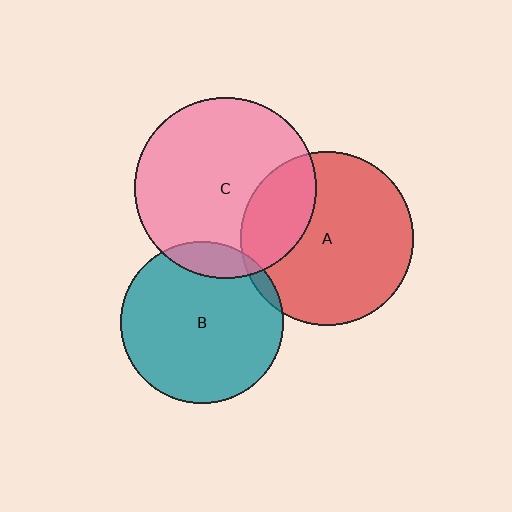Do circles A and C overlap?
Yes.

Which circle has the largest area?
Circle C (pink).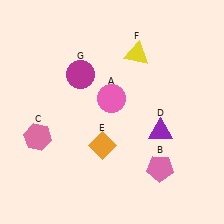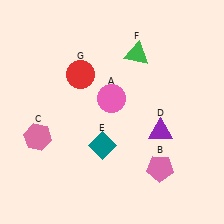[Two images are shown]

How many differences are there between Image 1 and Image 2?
There are 3 differences between the two images.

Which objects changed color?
E changed from orange to teal. F changed from yellow to green. G changed from magenta to red.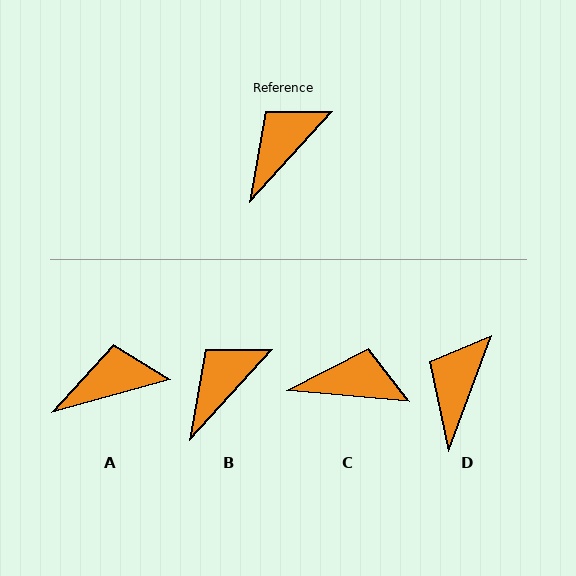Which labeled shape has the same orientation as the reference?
B.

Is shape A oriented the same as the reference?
No, it is off by about 33 degrees.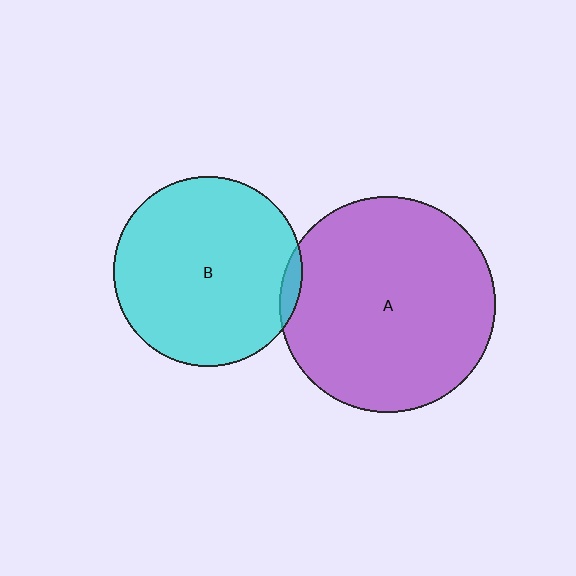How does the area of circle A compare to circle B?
Approximately 1.3 times.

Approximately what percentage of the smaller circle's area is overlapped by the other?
Approximately 5%.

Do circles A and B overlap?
Yes.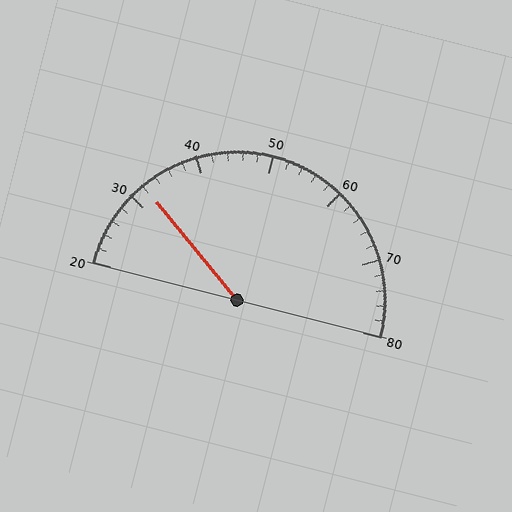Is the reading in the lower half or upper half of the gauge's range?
The reading is in the lower half of the range (20 to 80).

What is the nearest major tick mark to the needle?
The nearest major tick mark is 30.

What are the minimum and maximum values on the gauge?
The gauge ranges from 20 to 80.